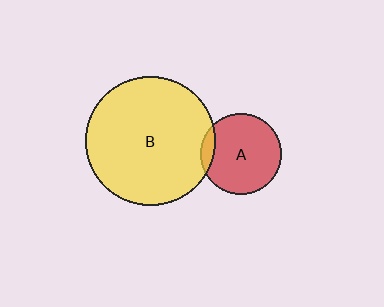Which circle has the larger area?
Circle B (yellow).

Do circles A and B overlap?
Yes.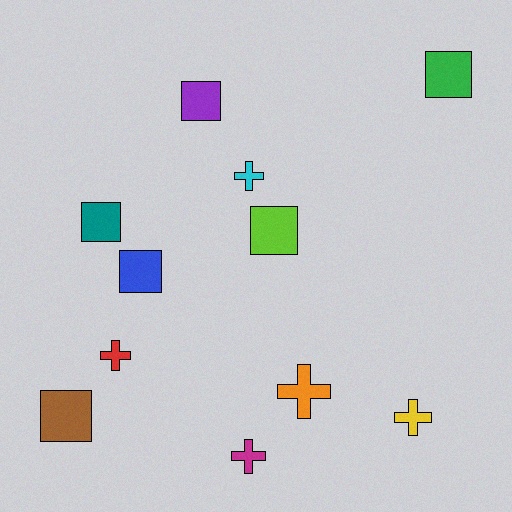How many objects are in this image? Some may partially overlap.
There are 11 objects.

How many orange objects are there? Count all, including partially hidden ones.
There is 1 orange object.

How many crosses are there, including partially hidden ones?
There are 5 crosses.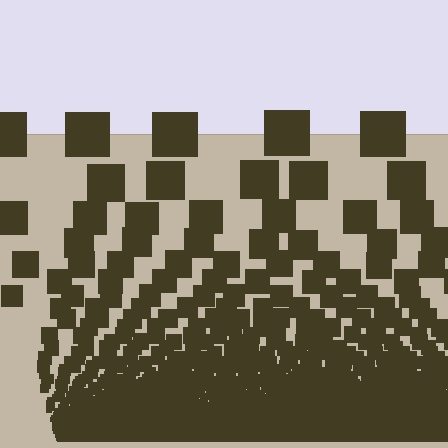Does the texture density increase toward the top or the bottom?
Density increases toward the bottom.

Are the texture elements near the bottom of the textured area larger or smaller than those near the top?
Smaller. The gradient is inverted — elements near the bottom are smaller and denser.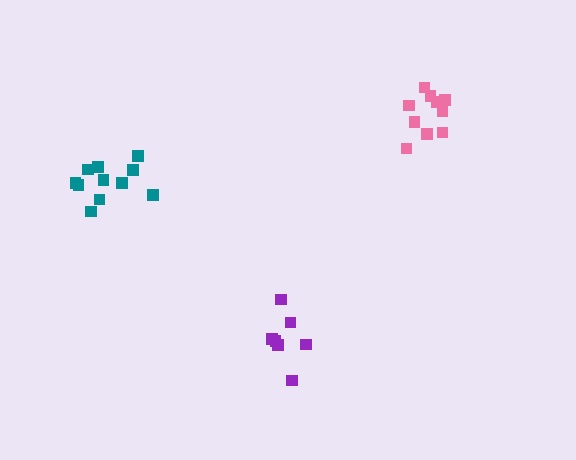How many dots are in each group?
Group 1: 11 dots, Group 2: 7 dots, Group 3: 10 dots (28 total).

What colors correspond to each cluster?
The clusters are colored: teal, purple, pink.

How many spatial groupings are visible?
There are 3 spatial groupings.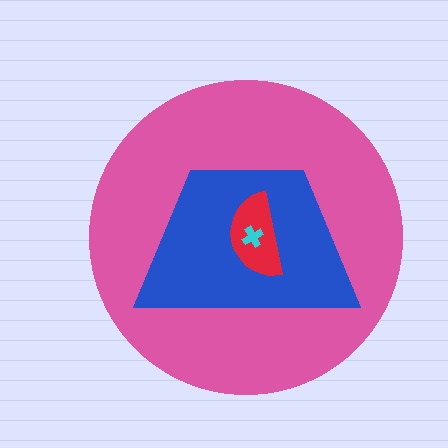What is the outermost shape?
The pink circle.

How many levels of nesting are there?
4.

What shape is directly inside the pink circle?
The blue trapezoid.